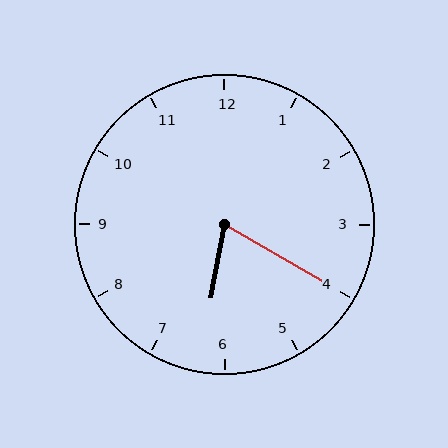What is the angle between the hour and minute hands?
Approximately 70 degrees.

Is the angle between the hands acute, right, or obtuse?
It is acute.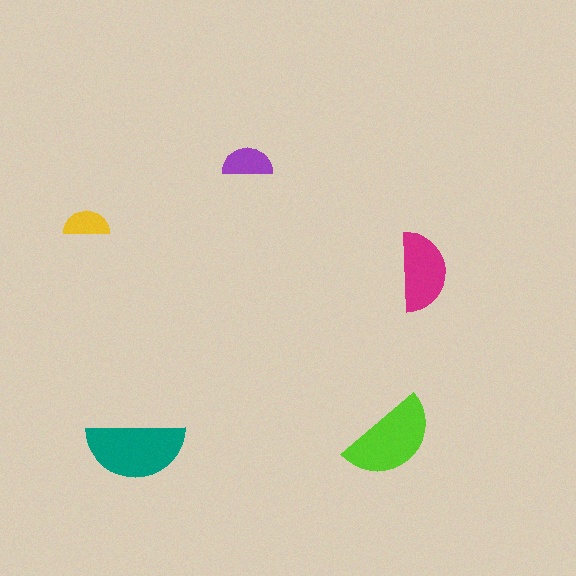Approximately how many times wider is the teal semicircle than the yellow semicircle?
About 2 times wider.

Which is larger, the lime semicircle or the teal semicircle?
The teal one.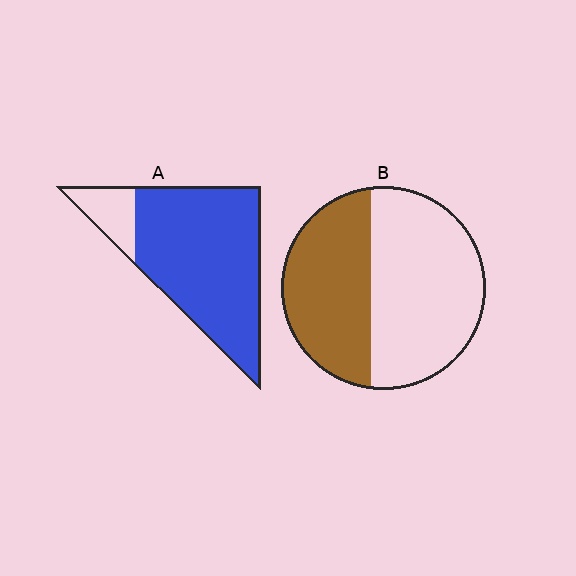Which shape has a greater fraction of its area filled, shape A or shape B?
Shape A.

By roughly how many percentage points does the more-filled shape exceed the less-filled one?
By roughly 45 percentage points (A over B).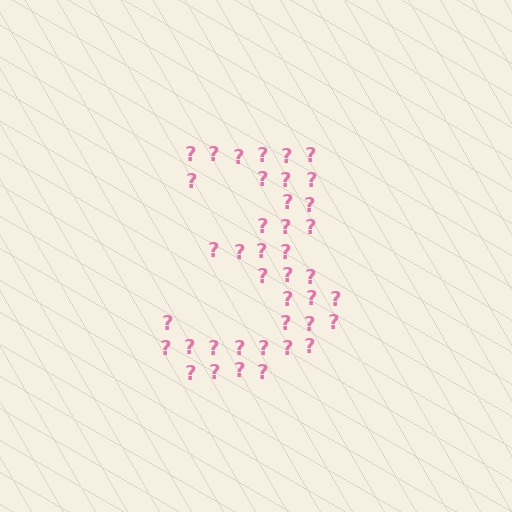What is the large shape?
The large shape is the digit 3.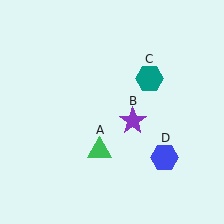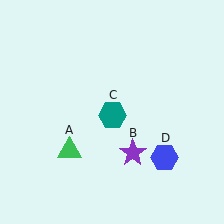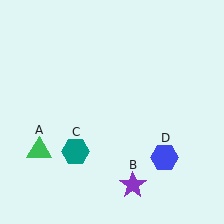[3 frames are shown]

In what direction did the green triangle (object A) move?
The green triangle (object A) moved left.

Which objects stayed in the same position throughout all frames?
Blue hexagon (object D) remained stationary.